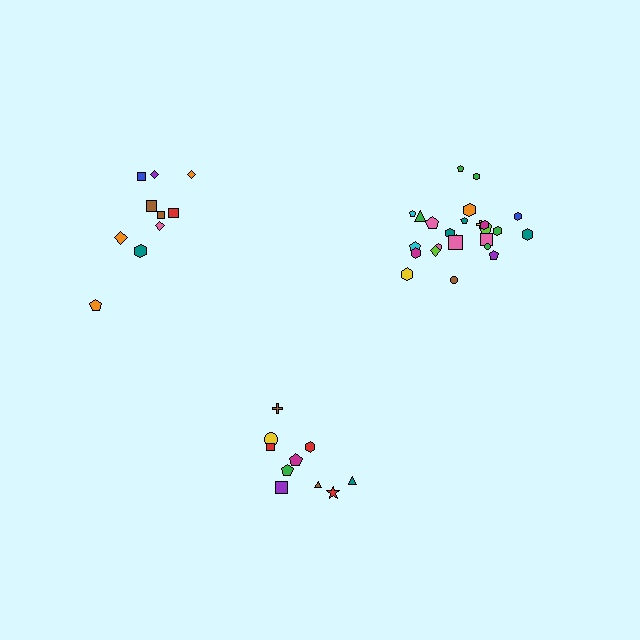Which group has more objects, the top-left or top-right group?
The top-right group.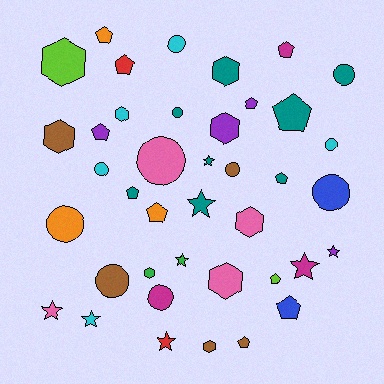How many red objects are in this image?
There are 2 red objects.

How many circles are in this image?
There are 11 circles.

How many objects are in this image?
There are 40 objects.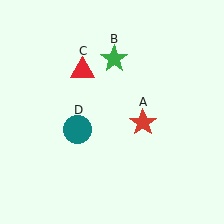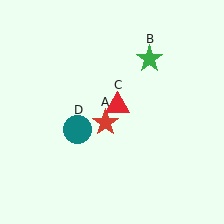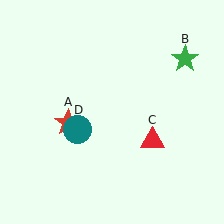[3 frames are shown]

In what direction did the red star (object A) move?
The red star (object A) moved left.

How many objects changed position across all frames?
3 objects changed position: red star (object A), green star (object B), red triangle (object C).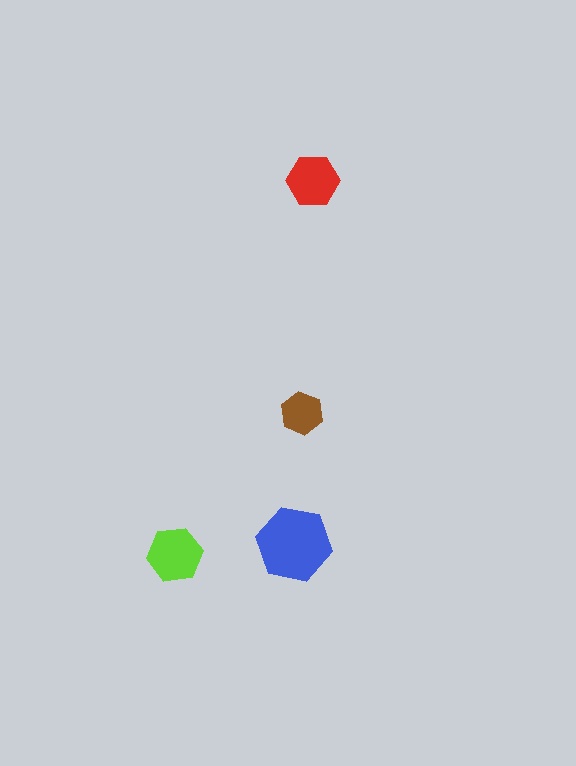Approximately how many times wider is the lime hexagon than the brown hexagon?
About 1.5 times wider.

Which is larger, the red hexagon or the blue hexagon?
The blue one.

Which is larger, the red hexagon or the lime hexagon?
The lime one.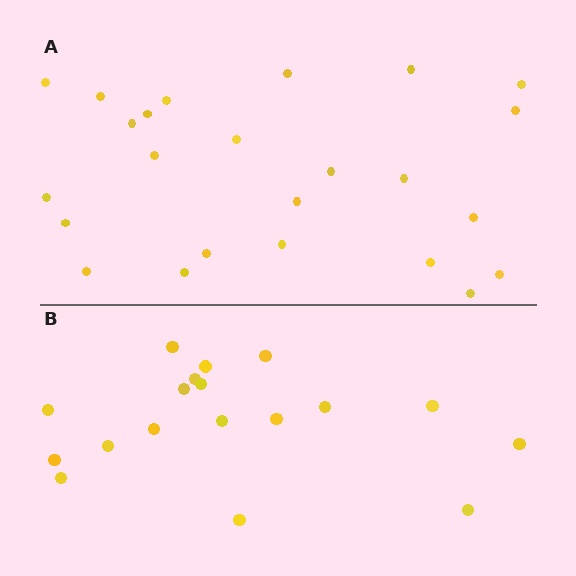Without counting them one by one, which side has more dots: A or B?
Region A (the top region) has more dots.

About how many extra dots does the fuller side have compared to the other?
Region A has about 6 more dots than region B.